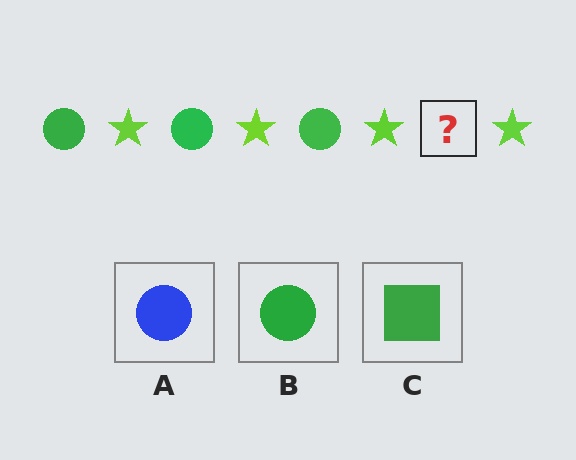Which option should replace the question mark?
Option B.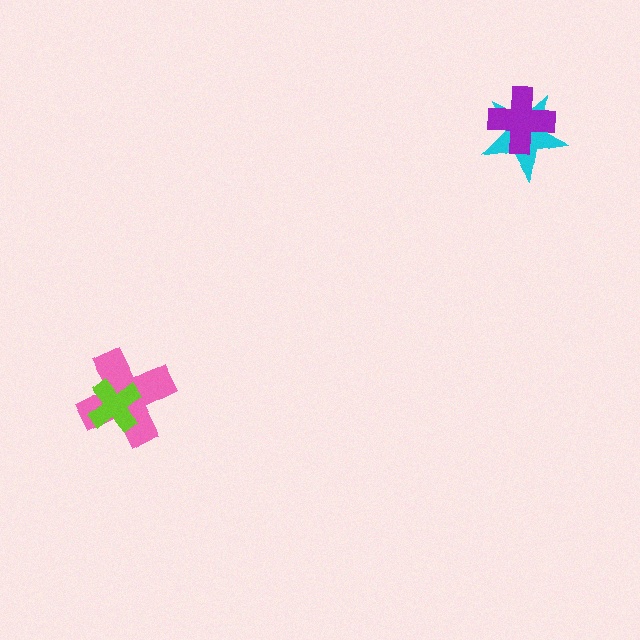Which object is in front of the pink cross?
The lime cross is in front of the pink cross.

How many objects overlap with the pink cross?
1 object overlaps with the pink cross.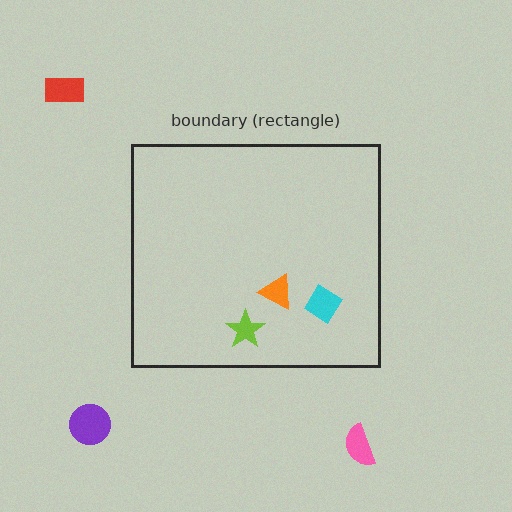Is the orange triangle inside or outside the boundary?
Inside.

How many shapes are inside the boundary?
3 inside, 3 outside.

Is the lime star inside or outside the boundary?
Inside.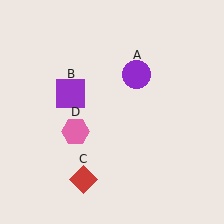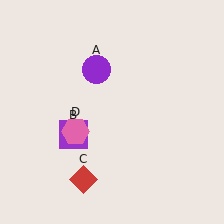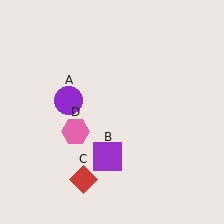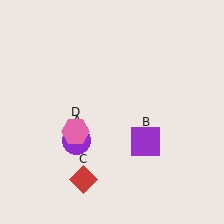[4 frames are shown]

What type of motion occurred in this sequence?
The purple circle (object A), purple square (object B) rotated counterclockwise around the center of the scene.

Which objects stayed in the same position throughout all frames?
Red diamond (object C) and pink hexagon (object D) remained stationary.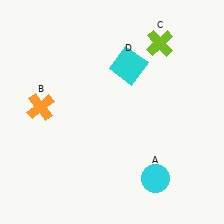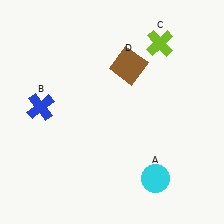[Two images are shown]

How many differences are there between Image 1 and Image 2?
There are 2 differences between the two images.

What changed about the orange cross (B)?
In Image 1, B is orange. In Image 2, it changed to blue.